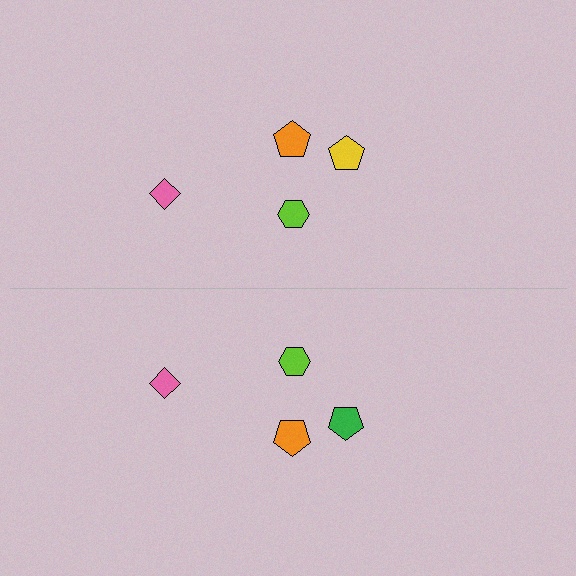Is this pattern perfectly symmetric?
No, the pattern is not perfectly symmetric. The green pentagon on the bottom side breaks the symmetry — its mirror counterpart is yellow.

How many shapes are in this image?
There are 8 shapes in this image.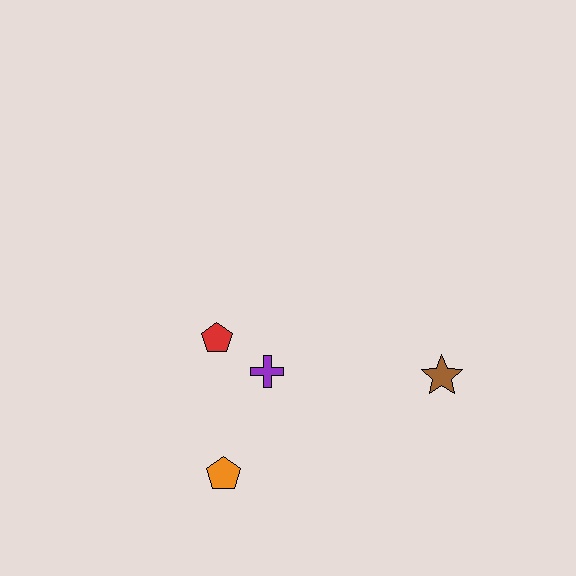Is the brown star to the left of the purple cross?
No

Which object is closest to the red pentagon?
The purple cross is closest to the red pentagon.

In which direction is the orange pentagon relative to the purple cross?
The orange pentagon is below the purple cross.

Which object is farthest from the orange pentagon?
The brown star is farthest from the orange pentagon.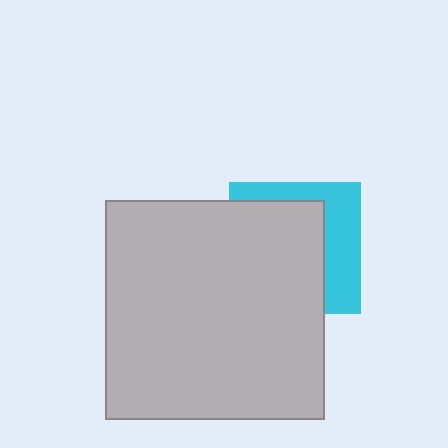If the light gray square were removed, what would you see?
You would see the complete cyan square.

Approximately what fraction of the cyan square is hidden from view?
Roughly 63% of the cyan square is hidden behind the light gray square.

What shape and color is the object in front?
The object in front is a light gray square.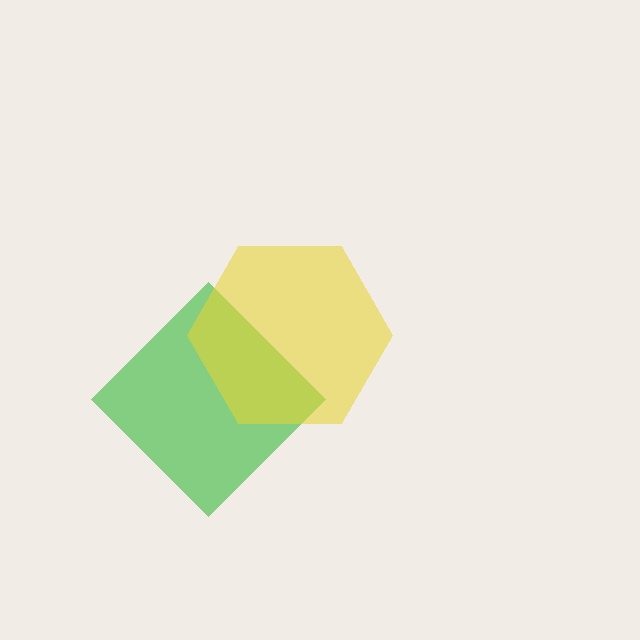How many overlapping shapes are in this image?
There are 2 overlapping shapes in the image.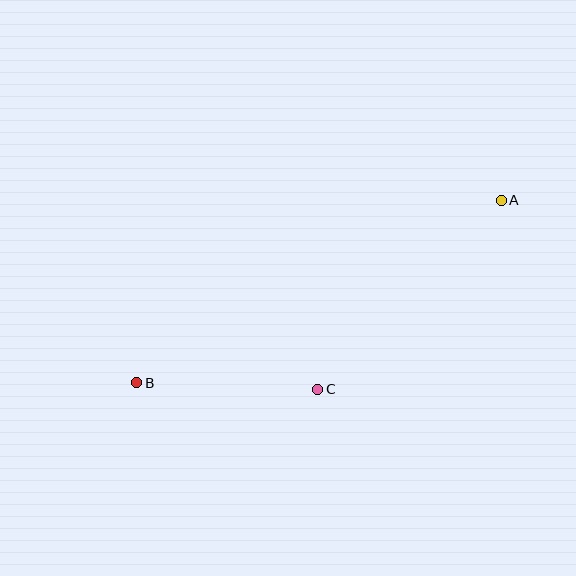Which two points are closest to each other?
Points B and C are closest to each other.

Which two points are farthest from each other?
Points A and B are farthest from each other.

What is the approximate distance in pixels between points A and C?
The distance between A and C is approximately 264 pixels.